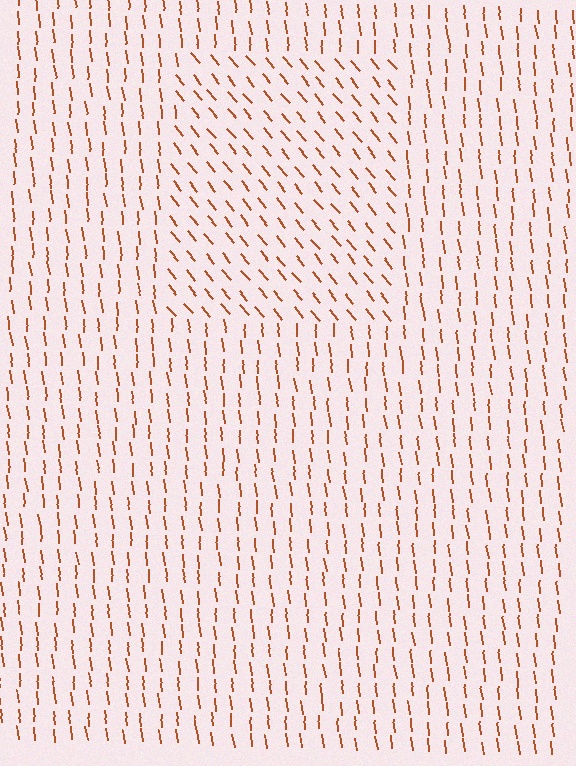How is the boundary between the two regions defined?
The boundary is defined purely by a change in line orientation (approximately 33 degrees difference). All lines are the same color and thickness.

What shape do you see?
I see a rectangle.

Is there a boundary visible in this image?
Yes, there is a texture boundary formed by a change in line orientation.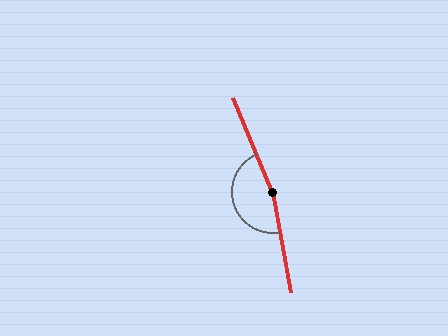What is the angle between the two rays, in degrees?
Approximately 167 degrees.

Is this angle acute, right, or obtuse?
It is obtuse.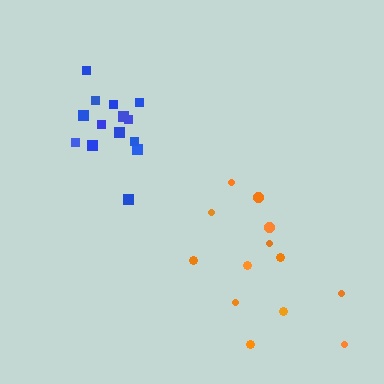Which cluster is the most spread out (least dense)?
Orange.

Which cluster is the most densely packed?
Blue.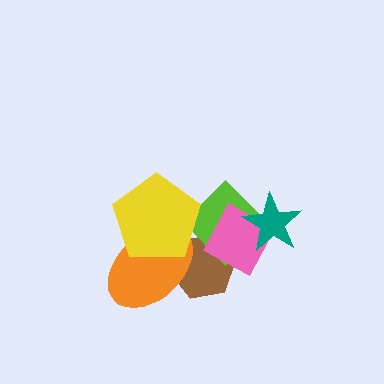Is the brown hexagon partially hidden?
Yes, it is partially covered by another shape.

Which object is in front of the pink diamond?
The teal star is in front of the pink diamond.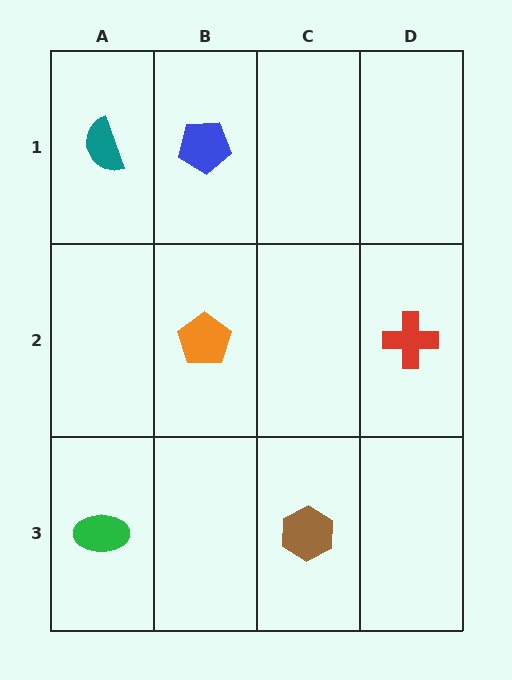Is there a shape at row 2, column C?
No, that cell is empty.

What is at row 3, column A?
A green ellipse.